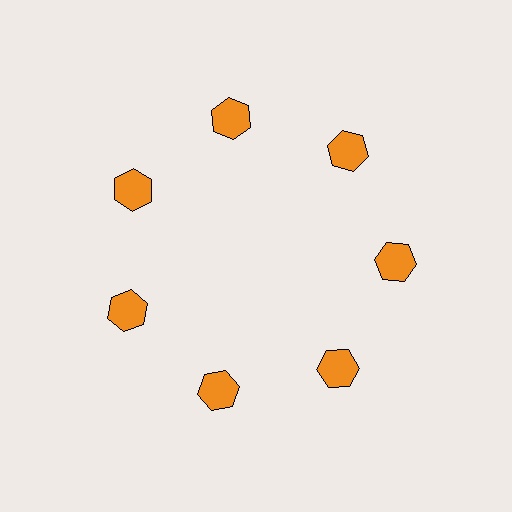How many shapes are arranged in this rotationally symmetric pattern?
There are 7 shapes, arranged in 7 groups of 1.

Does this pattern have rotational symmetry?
Yes, this pattern has 7-fold rotational symmetry. It looks the same after rotating 51 degrees around the center.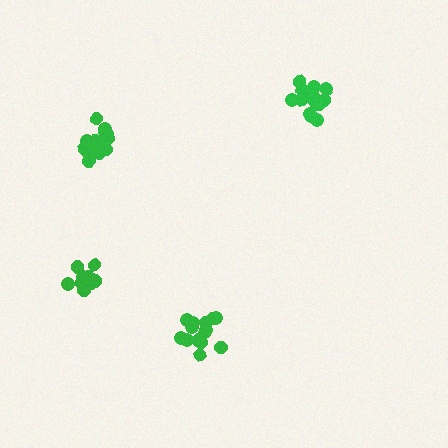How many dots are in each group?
Group 1: 17 dots, Group 2: 16 dots, Group 3: 12 dots, Group 4: 15 dots (60 total).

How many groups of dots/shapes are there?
There are 4 groups.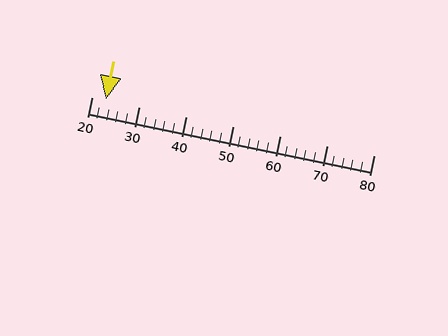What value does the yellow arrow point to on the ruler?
The yellow arrow points to approximately 23.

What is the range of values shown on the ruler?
The ruler shows values from 20 to 80.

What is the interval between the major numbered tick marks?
The major tick marks are spaced 10 units apart.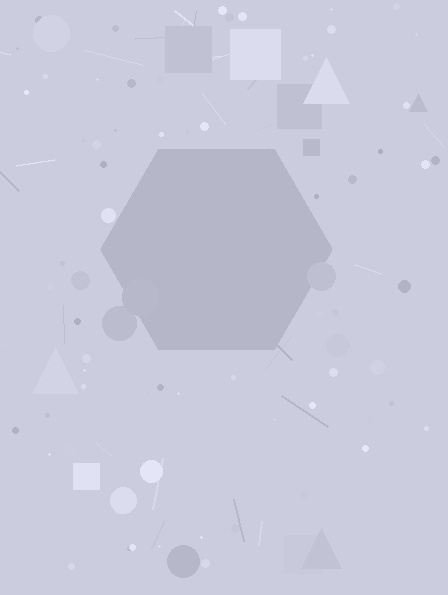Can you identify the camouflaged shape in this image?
The camouflaged shape is a hexagon.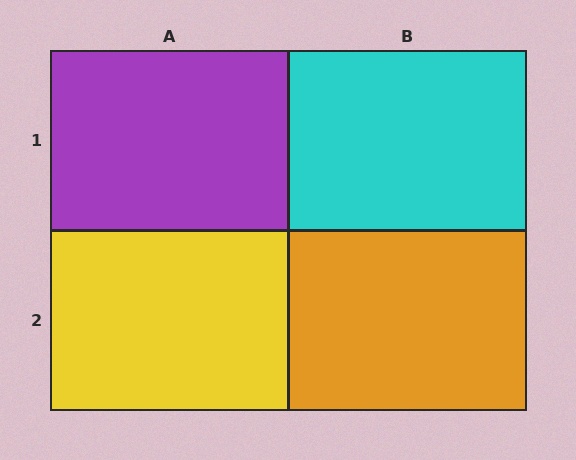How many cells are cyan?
1 cell is cyan.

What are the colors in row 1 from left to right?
Purple, cyan.